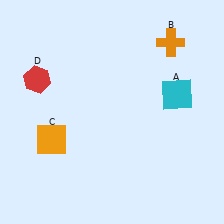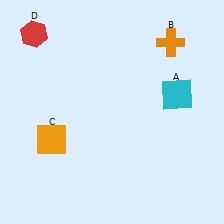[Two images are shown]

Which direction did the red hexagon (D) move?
The red hexagon (D) moved up.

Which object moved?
The red hexagon (D) moved up.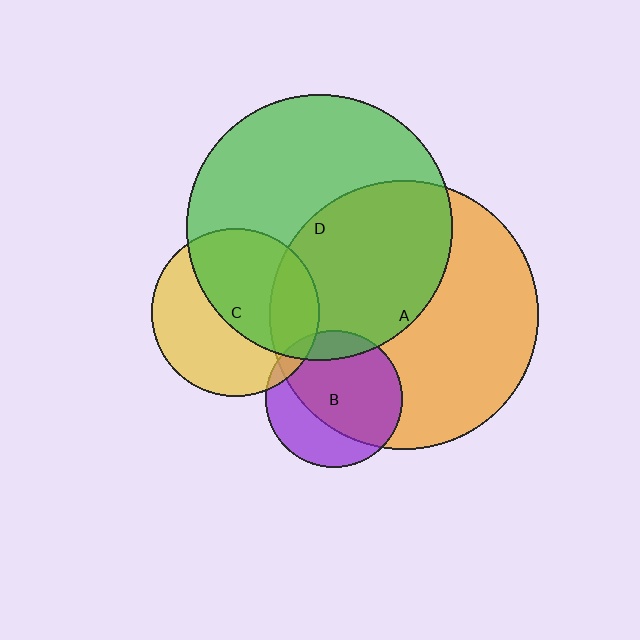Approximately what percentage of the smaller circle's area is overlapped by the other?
Approximately 10%.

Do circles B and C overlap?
Yes.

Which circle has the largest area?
Circle A (orange).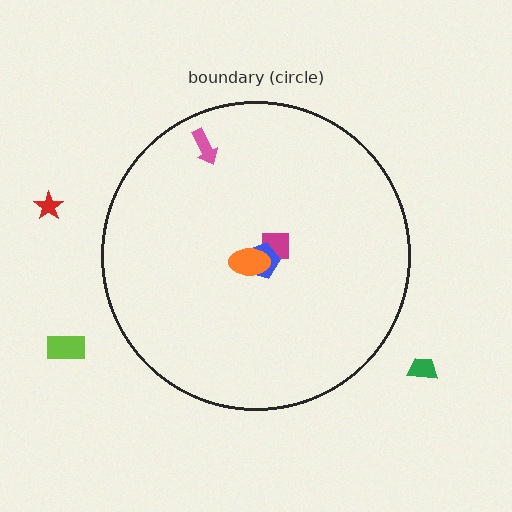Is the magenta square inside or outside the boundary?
Inside.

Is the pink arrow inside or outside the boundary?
Inside.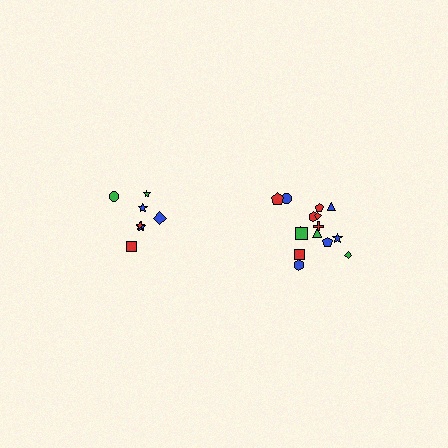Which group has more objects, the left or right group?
The right group.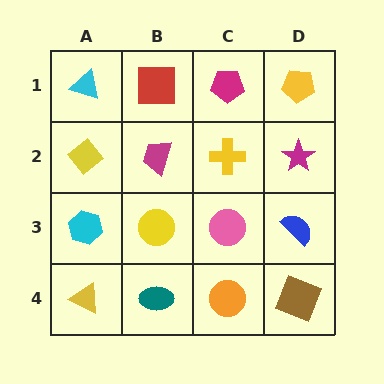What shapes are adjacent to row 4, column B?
A yellow circle (row 3, column B), a yellow triangle (row 4, column A), an orange circle (row 4, column C).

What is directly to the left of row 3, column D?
A pink circle.